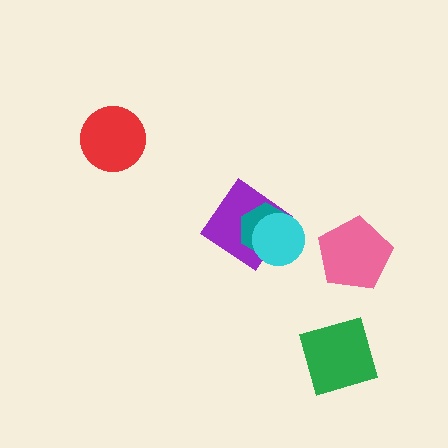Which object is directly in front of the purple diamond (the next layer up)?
The teal hexagon is directly in front of the purple diamond.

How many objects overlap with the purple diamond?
2 objects overlap with the purple diamond.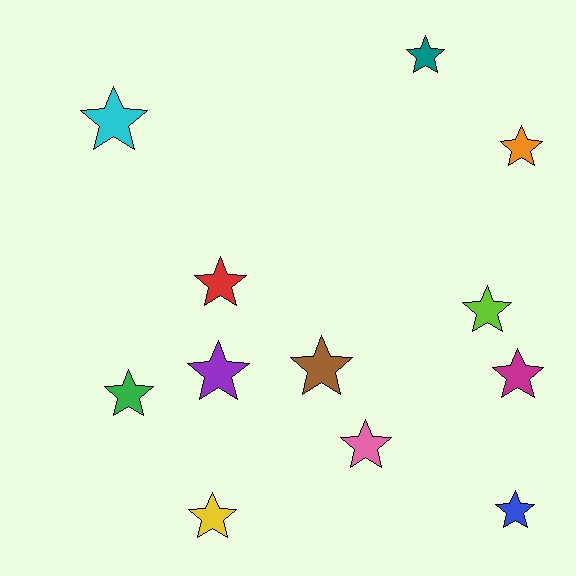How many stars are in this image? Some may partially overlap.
There are 12 stars.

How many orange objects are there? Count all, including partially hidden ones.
There is 1 orange object.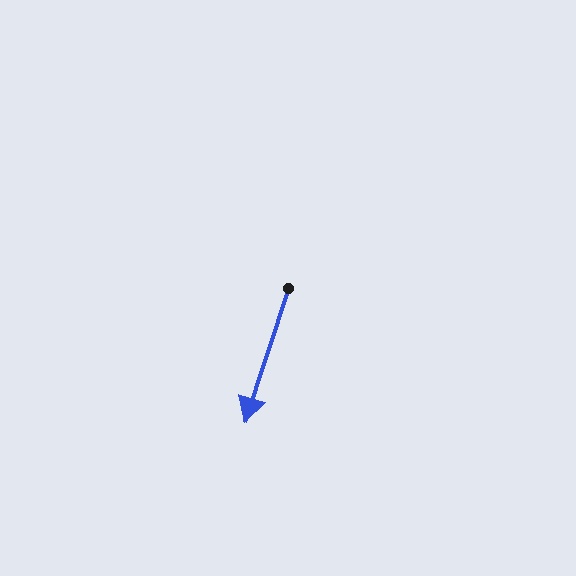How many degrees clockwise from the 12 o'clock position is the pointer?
Approximately 198 degrees.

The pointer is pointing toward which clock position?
Roughly 7 o'clock.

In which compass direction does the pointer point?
South.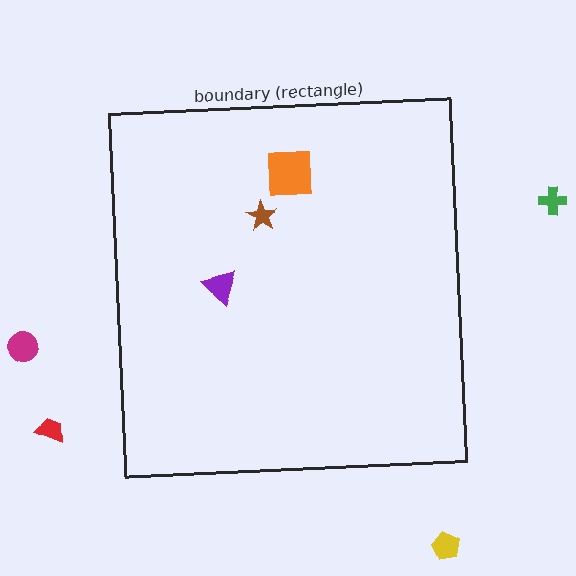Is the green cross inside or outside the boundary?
Outside.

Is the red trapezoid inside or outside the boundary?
Outside.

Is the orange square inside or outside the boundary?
Inside.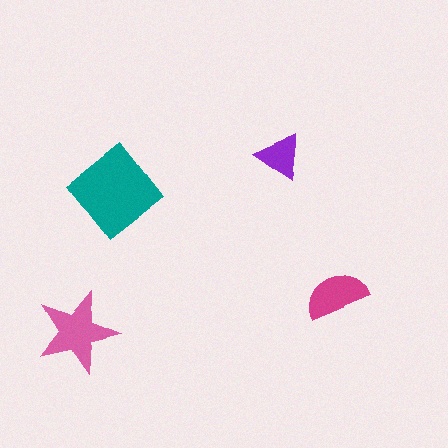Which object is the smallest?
The purple triangle.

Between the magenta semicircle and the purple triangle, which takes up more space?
The magenta semicircle.